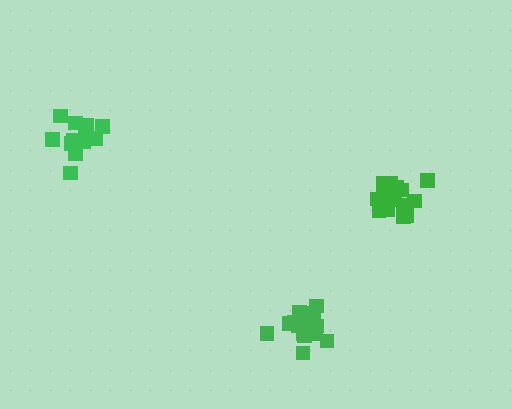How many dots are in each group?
Group 1: 15 dots, Group 2: 17 dots, Group 3: 18 dots (50 total).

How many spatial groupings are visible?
There are 3 spatial groupings.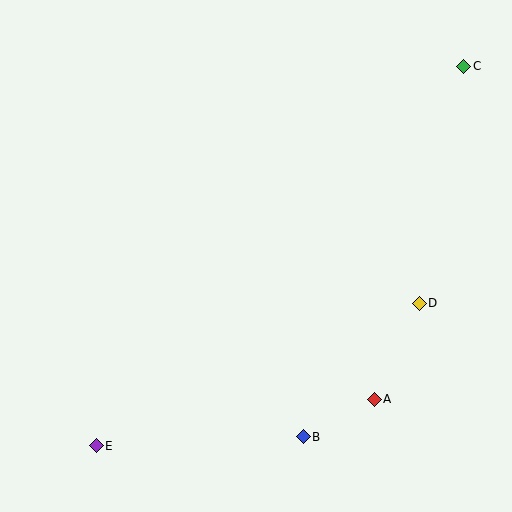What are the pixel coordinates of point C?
Point C is at (464, 66).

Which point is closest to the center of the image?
Point D at (419, 303) is closest to the center.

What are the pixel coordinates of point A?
Point A is at (374, 399).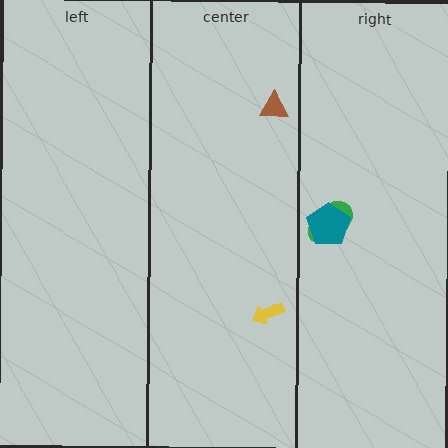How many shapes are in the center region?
2.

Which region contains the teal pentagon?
The right region.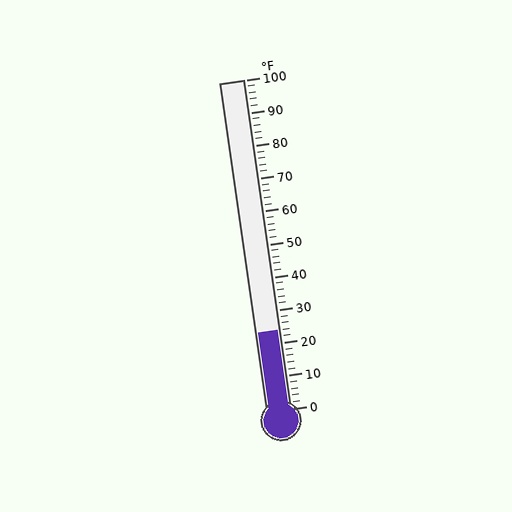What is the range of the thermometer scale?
The thermometer scale ranges from 0°F to 100°F.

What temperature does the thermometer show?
The thermometer shows approximately 24°F.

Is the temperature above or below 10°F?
The temperature is above 10°F.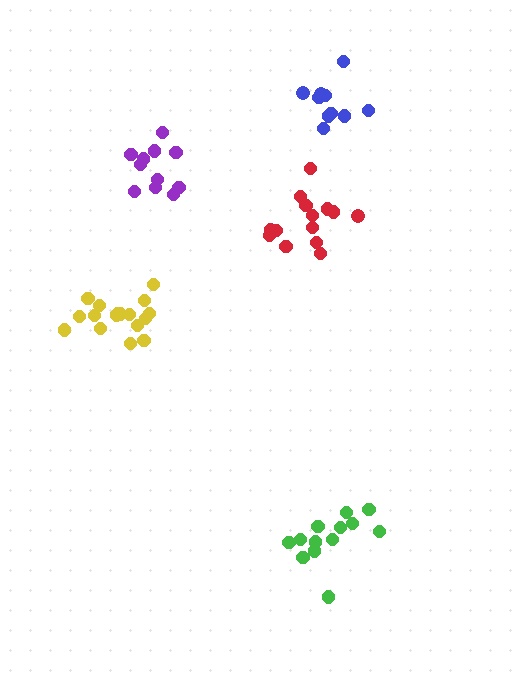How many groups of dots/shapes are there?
There are 5 groups.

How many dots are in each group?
Group 1: 17 dots, Group 2: 14 dots, Group 3: 11 dots, Group 4: 11 dots, Group 5: 14 dots (67 total).